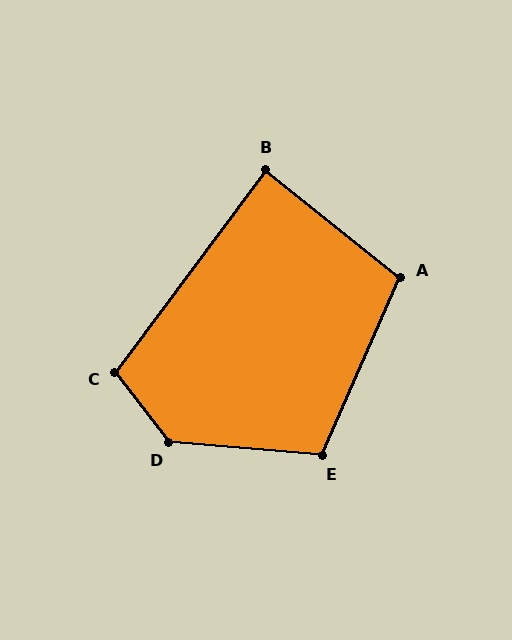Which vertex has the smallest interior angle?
B, at approximately 88 degrees.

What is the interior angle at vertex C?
Approximately 106 degrees (obtuse).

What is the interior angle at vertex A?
Approximately 105 degrees (obtuse).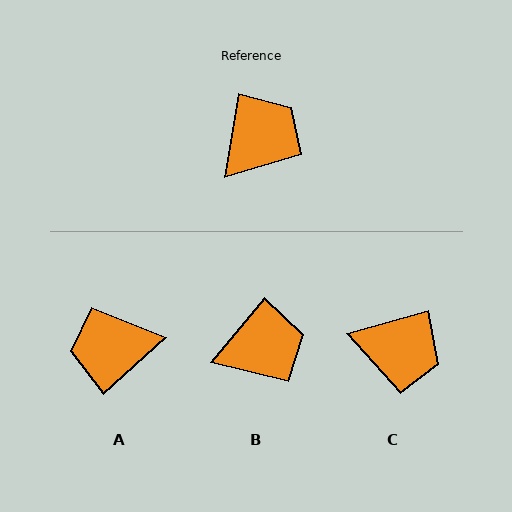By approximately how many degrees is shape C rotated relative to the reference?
Approximately 64 degrees clockwise.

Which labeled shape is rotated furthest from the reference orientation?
A, about 142 degrees away.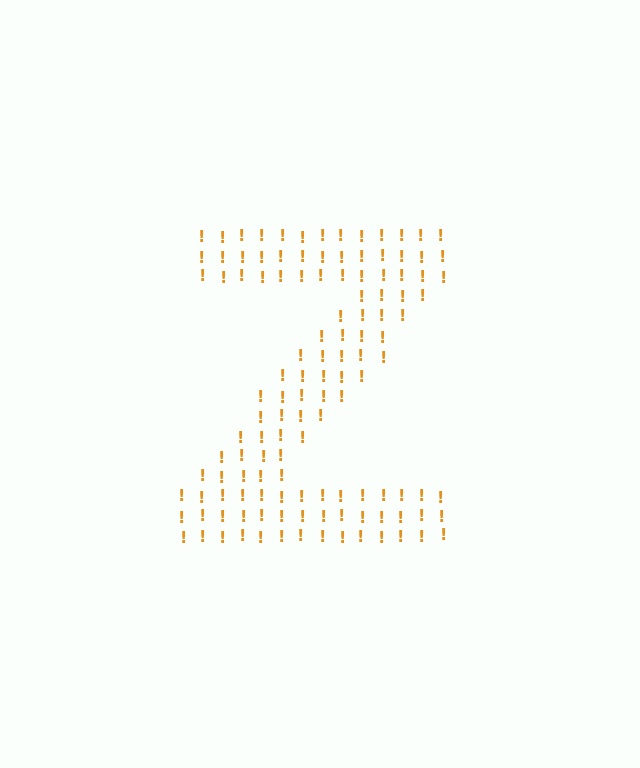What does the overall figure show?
The overall figure shows the letter Z.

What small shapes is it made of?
It is made of small exclamation marks.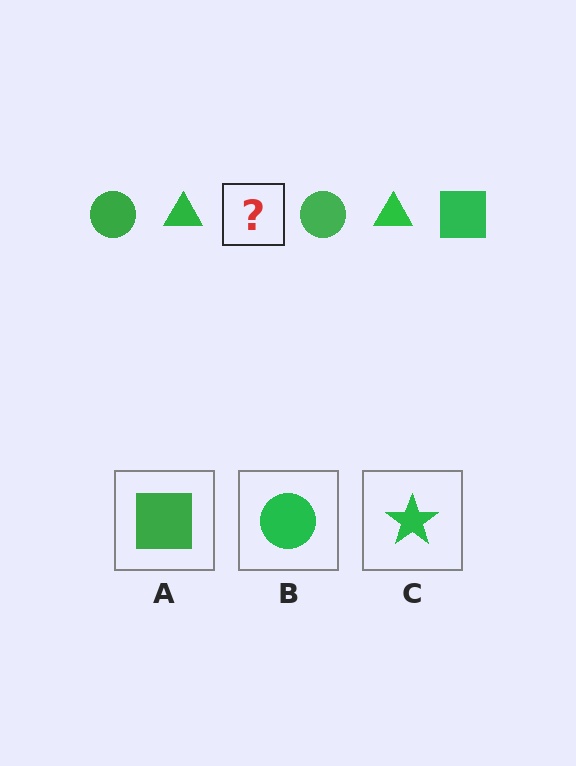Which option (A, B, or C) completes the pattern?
A.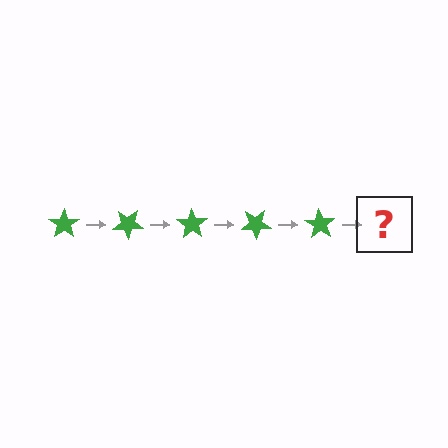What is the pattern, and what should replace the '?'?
The pattern is that the star rotates 35 degrees each step. The '?' should be a green star rotated 175 degrees.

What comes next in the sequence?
The next element should be a green star rotated 175 degrees.